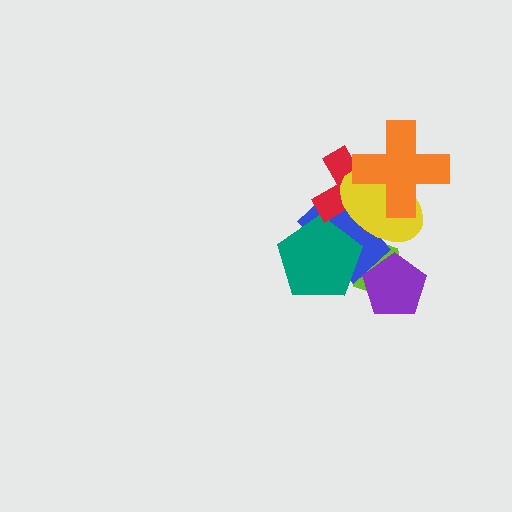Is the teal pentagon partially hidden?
Yes, it is partially covered by another shape.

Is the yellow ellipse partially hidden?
Yes, it is partially covered by another shape.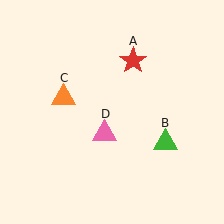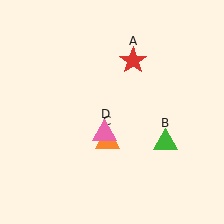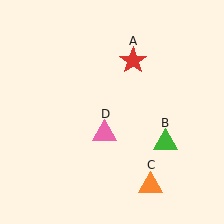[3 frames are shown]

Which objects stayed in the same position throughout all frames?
Red star (object A) and green triangle (object B) and pink triangle (object D) remained stationary.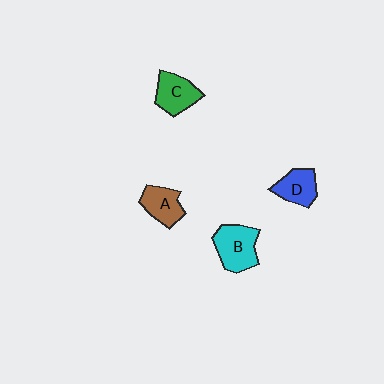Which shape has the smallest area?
Shape D (blue).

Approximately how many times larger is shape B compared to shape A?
Approximately 1.4 times.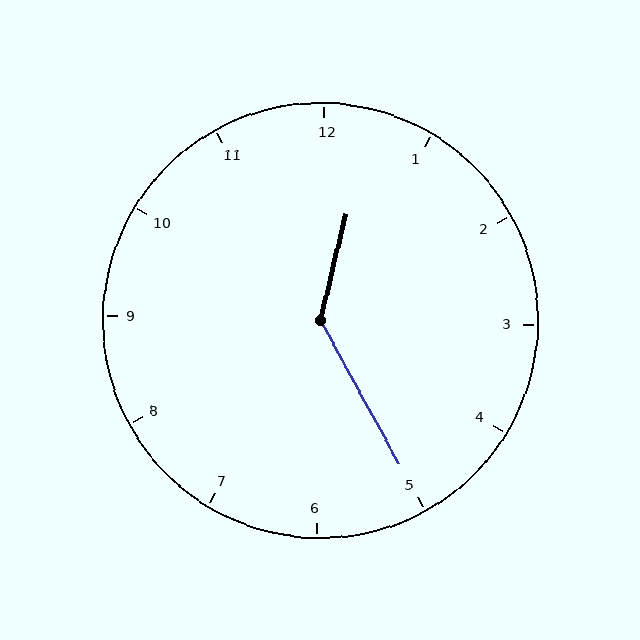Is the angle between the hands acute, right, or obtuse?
It is obtuse.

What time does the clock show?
12:25.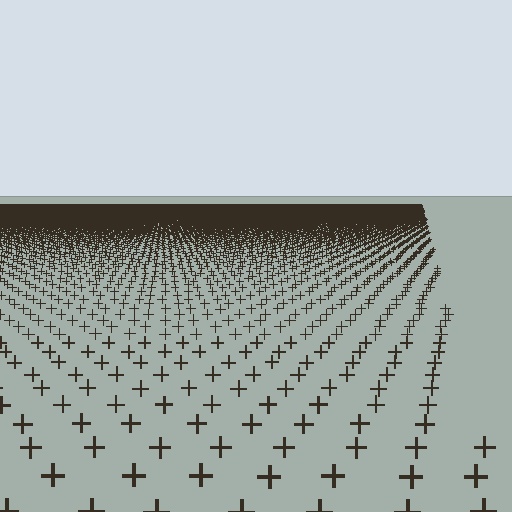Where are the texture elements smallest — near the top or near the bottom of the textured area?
Near the top.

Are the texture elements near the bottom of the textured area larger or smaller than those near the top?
Larger. Near the bottom, elements are closer to the viewer and appear at a bigger on-screen size.